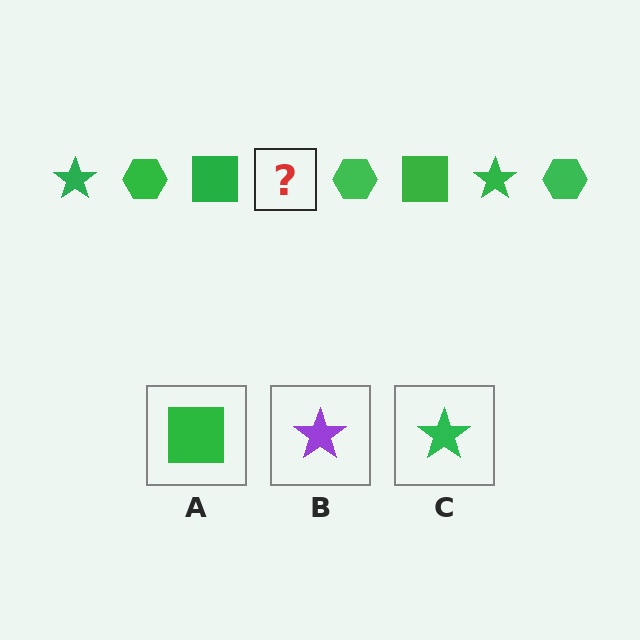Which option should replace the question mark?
Option C.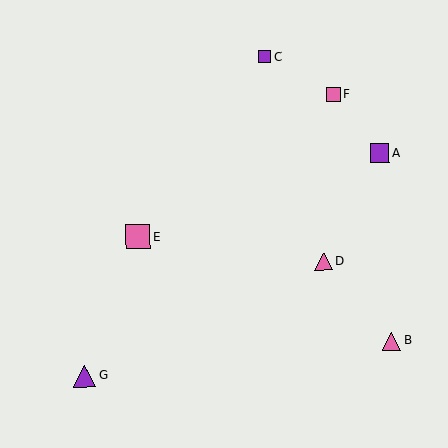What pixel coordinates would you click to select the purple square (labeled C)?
Click at (265, 57) to select the purple square C.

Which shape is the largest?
The pink square (labeled E) is the largest.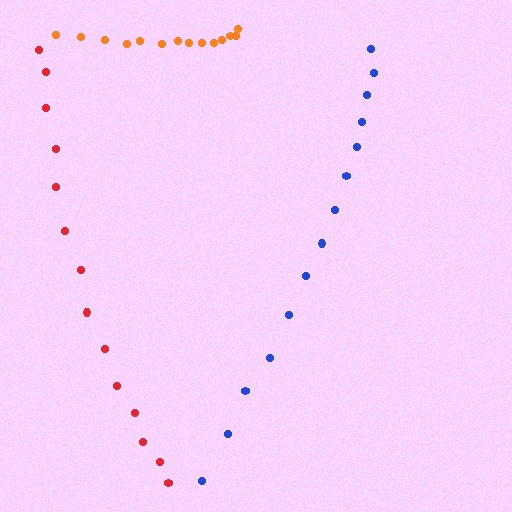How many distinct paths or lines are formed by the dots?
There are 3 distinct paths.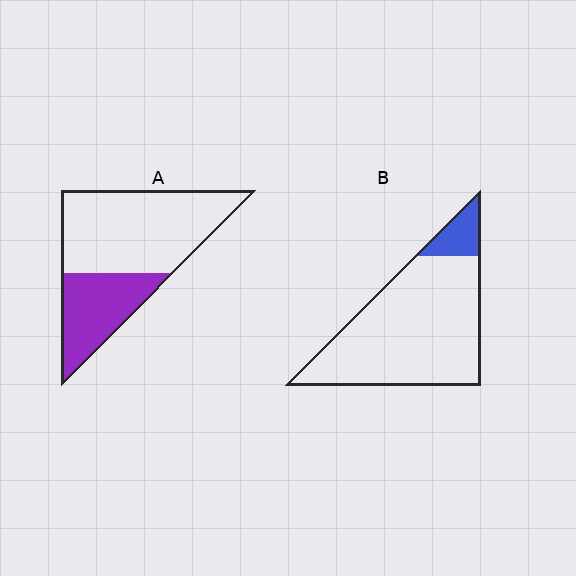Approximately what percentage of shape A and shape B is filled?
A is approximately 35% and B is approximately 10%.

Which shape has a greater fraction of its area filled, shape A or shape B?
Shape A.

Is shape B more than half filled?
No.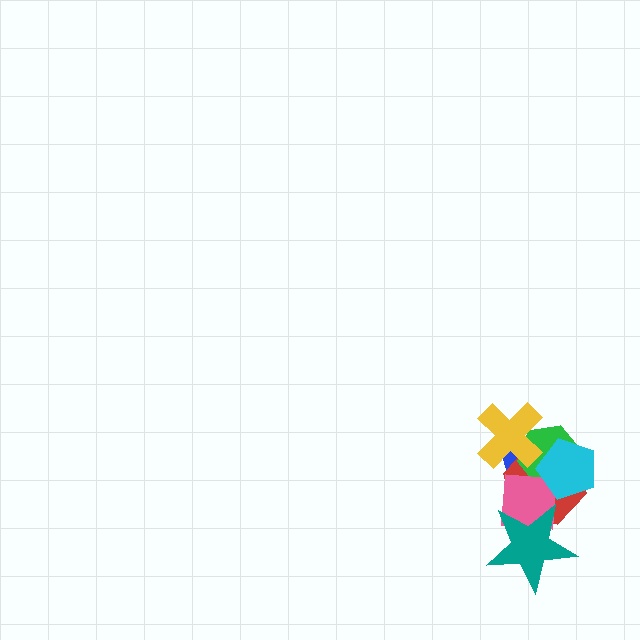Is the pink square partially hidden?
Yes, it is partially covered by another shape.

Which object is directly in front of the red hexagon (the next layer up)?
The green hexagon is directly in front of the red hexagon.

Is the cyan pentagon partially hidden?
No, no other shape covers it.